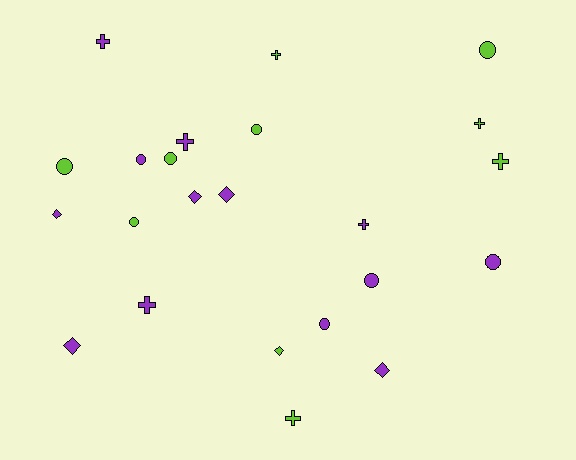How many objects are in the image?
There are 23 objects.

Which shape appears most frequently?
Circle, with 9 objects.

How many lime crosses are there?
There are 4 lime crosses.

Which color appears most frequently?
Purple, with 13 objects.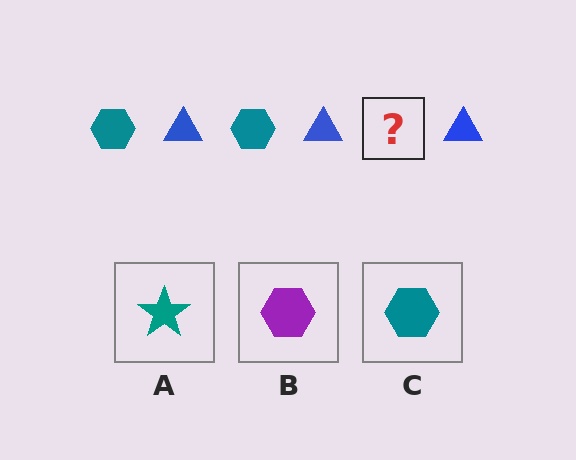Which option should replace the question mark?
Option C.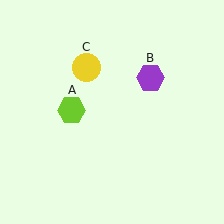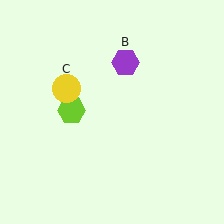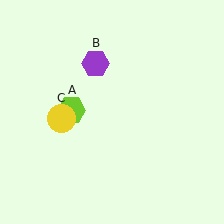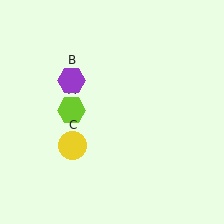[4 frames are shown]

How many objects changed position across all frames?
2 objects changed position: purple hexagon (object B), yellow circle (object C).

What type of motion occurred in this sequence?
The purple hexagon (object B), yellow circle (object C) rotated counterclockwise around the center of the scene.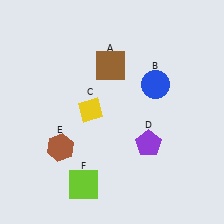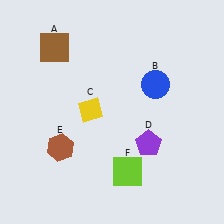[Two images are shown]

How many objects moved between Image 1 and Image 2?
2 objects moved between the two images.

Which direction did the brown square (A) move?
The brown square (A) moved left.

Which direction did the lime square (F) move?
The lime square (F) moved right.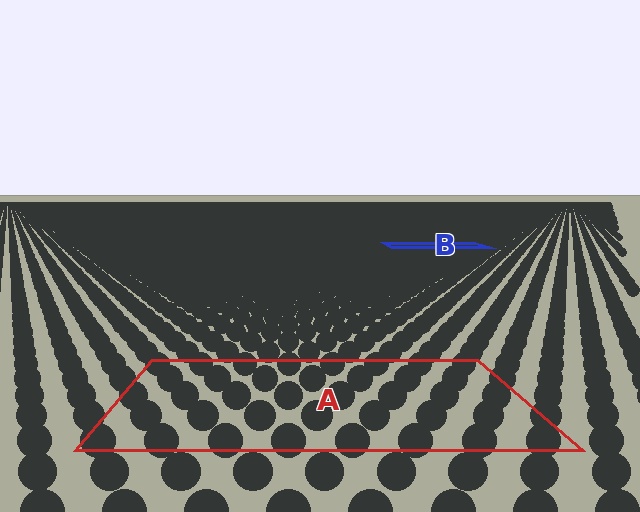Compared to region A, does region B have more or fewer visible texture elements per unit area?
Region B has more texture elements per unit area — they are packed more densely because it is farther away.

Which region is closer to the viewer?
Region A is closer. The texture elements there are larger and more spread out.